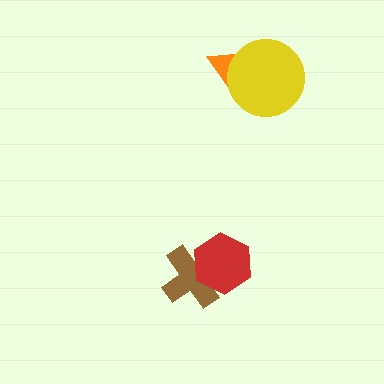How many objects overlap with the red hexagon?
1 object overlaps with the red hexagon.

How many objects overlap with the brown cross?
1 object overlaps with the brown cross.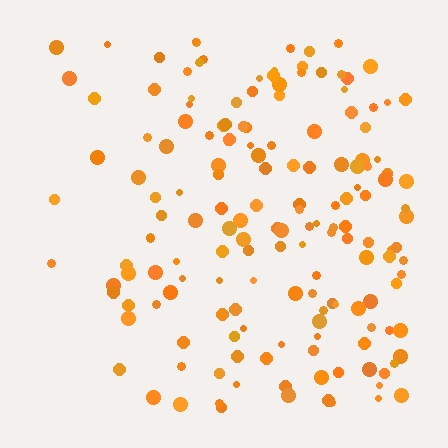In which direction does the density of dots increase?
From left to right, with the right side densest.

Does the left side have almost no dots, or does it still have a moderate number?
Still a moderate number, just noticeably fewer than the right.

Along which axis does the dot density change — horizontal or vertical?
Horizontal.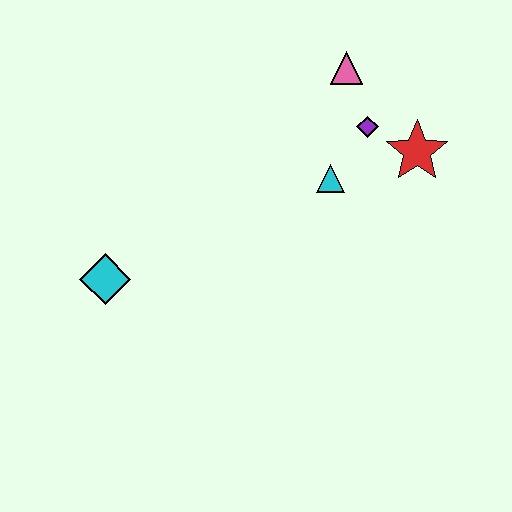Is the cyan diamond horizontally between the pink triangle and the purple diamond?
No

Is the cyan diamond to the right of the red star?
No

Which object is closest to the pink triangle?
The purple diamond is closest to the pink triangle.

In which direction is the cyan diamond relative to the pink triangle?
The cyan diamond is to the left of the pink triangle.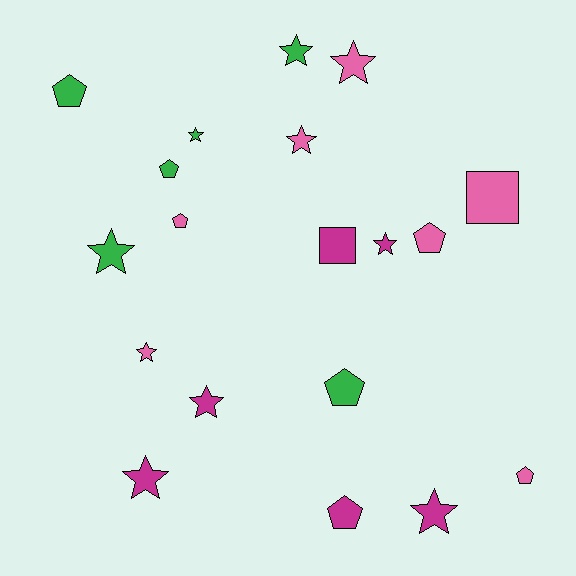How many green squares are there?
There are no green squares.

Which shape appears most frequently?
Star, with 10 objects.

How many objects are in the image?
There are 19 objects.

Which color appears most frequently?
Pink, with 7 objects.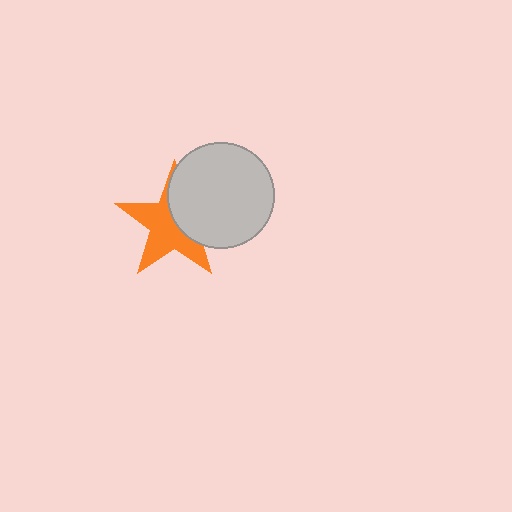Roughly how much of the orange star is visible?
About half of it is visible (roughly 59%).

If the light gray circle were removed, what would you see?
You would see the complete orange star.